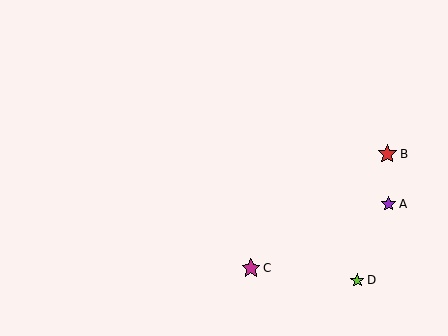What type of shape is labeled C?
Shape C is a magenta star.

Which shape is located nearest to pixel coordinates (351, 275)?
The lime star (labeled D) at (357, 280) is nearest to that location.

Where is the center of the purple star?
The center of the purple star is at (389, 204).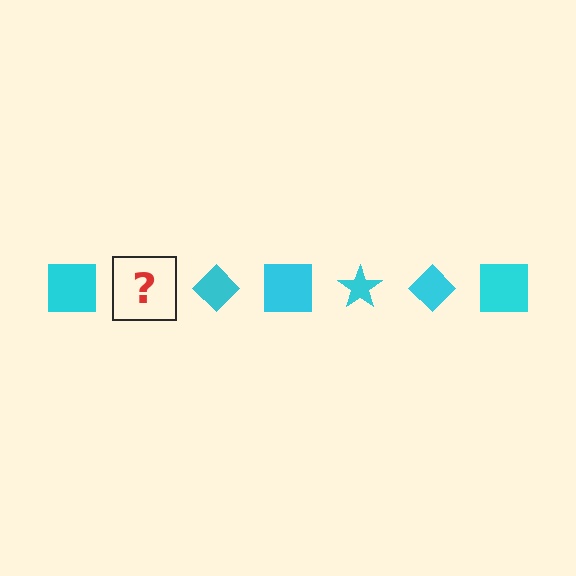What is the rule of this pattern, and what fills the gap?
The rule is that the pattern cycles through square, star, diamond shapes in cyan. The gap should be filled with a cyan star.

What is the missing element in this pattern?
The missing element is a cyan star.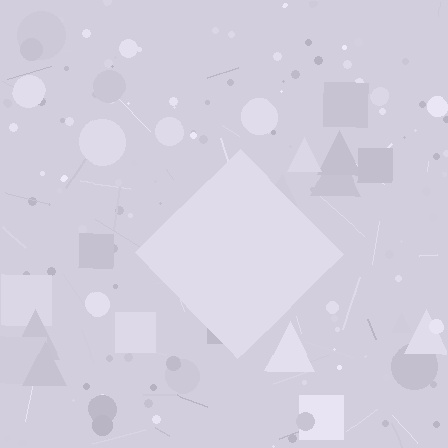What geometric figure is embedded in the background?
A diamond is embedded in the background.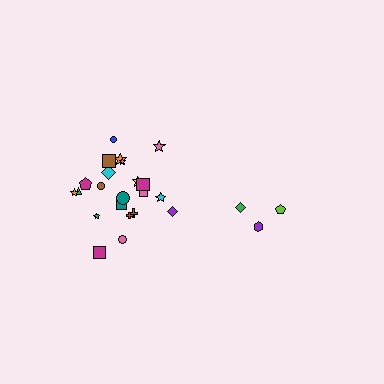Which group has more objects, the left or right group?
The left group.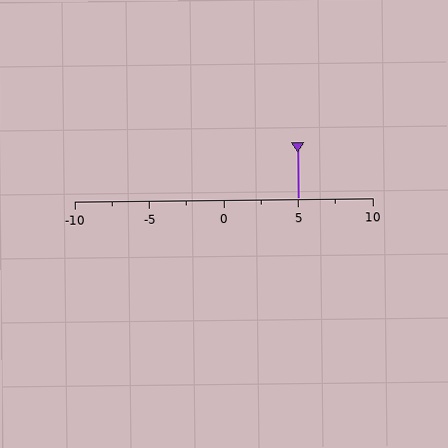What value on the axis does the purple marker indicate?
The marker indicates approximately 5.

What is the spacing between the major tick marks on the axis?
The major ticks are spaced 5 apart.